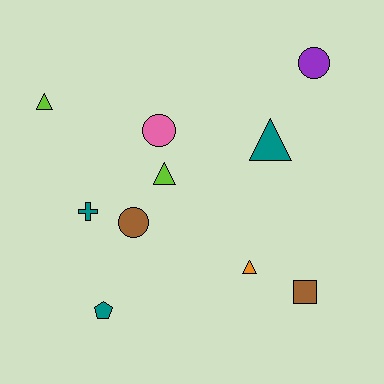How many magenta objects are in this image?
There are no magenta objects.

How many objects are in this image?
There are 10 objects.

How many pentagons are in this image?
There is 1 pentagon.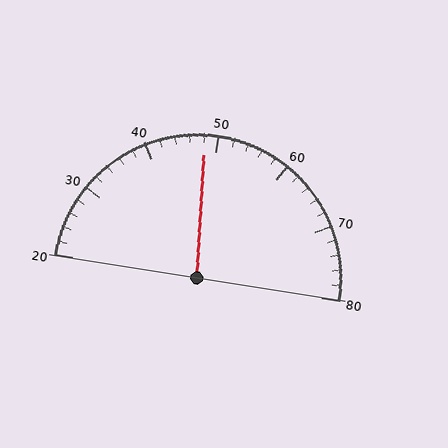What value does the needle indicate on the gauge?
The needle indicates approximately 48.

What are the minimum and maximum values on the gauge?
The gauge ranges from 20 to 80.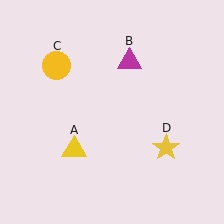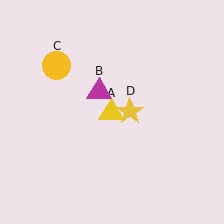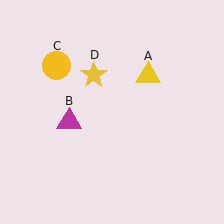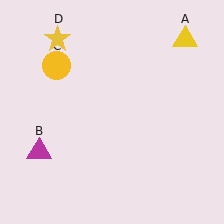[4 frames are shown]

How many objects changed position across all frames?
3 objects changed position: yellow triangle (object A), magenta triangle (object B), yellow star (object D).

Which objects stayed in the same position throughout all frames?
Yellow circle (object C) remained stationary.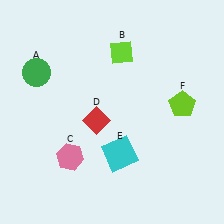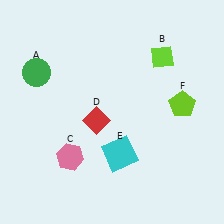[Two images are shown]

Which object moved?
The lime diamond (B) moved right.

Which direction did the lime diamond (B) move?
The lime diamond (B) moved right.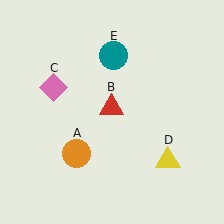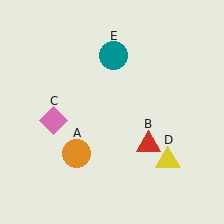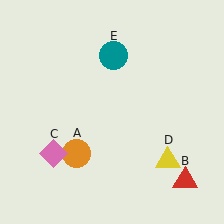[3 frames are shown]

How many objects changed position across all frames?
2 objects changed position: red triangle (object B), pink diamond (object C).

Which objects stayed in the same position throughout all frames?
Orange circle (object A) and yellow triangle (object D) and teal circle (object E) remained stationary.